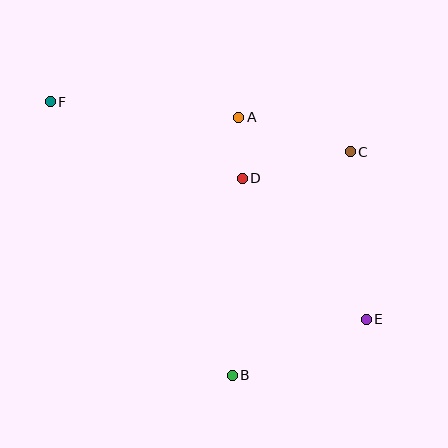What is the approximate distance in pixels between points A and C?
The distance between A and C is approximately 116 pixels.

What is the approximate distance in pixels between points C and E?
The distance between C and E is approximately 168 pixels.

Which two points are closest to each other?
Points A and D are closest to each other.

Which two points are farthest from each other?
Points E and F are farthest from each other.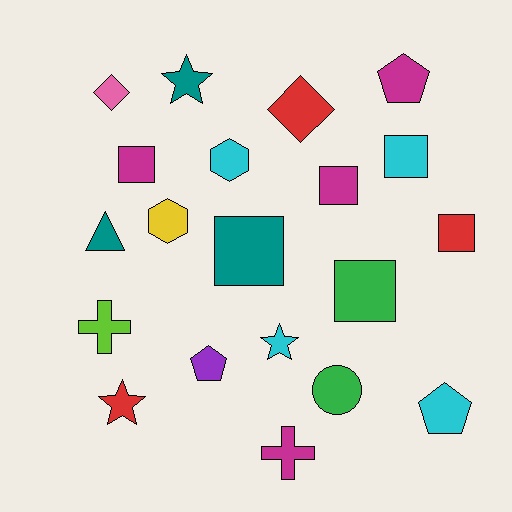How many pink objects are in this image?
There is 1 pink object.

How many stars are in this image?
There are 3 stars.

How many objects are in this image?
There are 20 objects.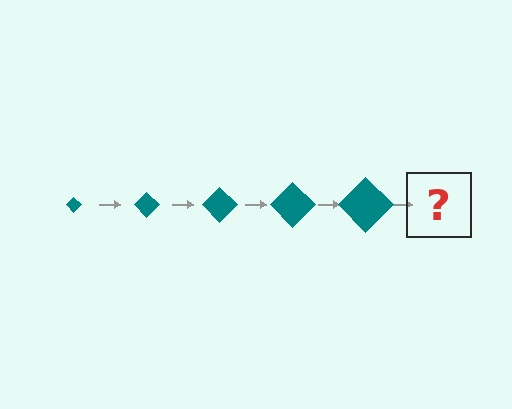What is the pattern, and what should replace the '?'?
The pattern is that the diamond gets progressively larger each step. The '?' should be a teal diamond, larger than the previous one.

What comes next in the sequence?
The next element should be a teal diamond, larger than the previous one.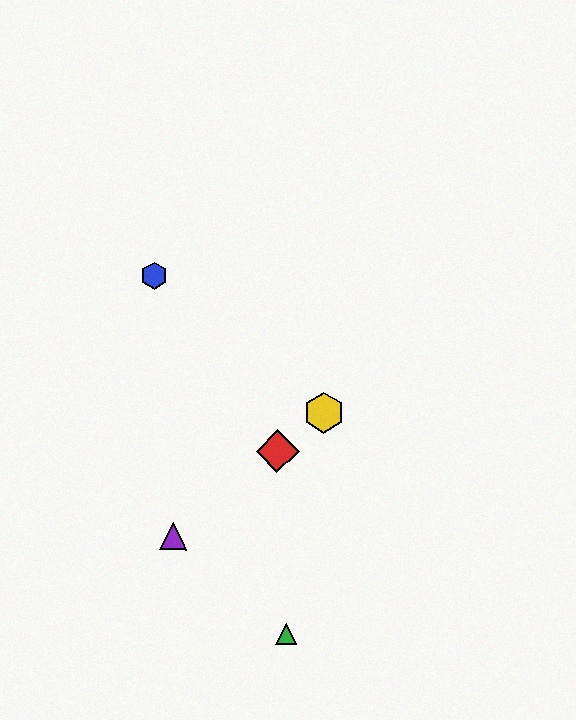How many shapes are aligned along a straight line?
3 shapes (the red diamond, the yellow hexagon, the purple triangle) are aligned along a straight line.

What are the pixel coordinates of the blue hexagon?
The blue hexagon is at (154, 276).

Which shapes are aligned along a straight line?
The red diamond, the yellow hexagon, the purple triangle are aligned along a straight line.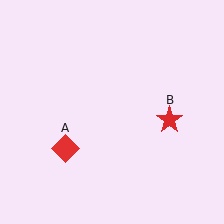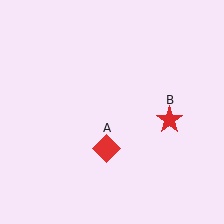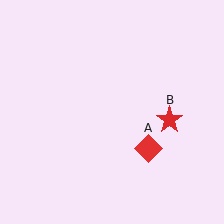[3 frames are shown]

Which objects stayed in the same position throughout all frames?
Red star (object B) remained stationary.